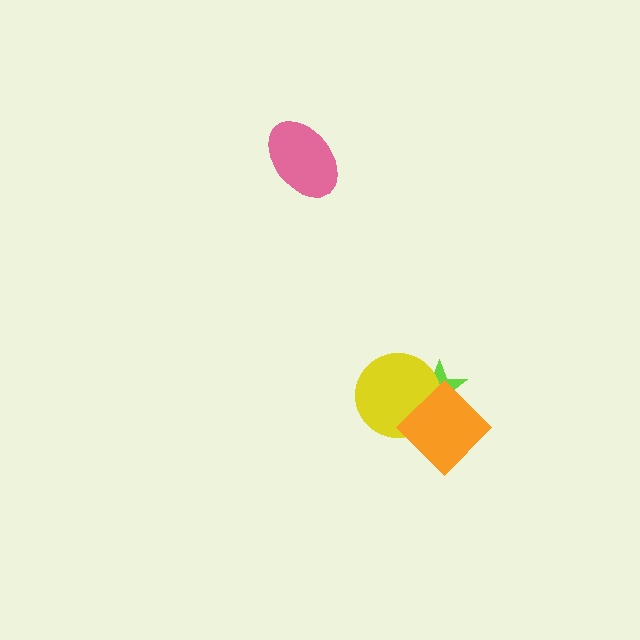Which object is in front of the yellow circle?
The orange diamond is in front of the yellow circle.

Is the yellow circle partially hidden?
Yes, it is partially covered by another shape.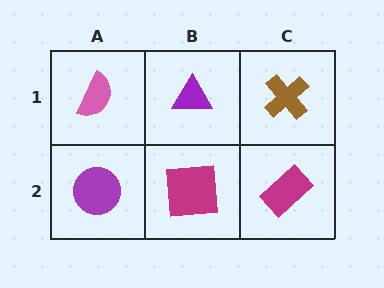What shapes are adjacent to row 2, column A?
A pink semicircle (row 1, column A), a magenta square (row 2, column B).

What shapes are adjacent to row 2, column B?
A purple triangle (row 1, column B), a purple circle (row 2, column A), a magenta rectangle (row 2, column C).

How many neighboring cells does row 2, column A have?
2.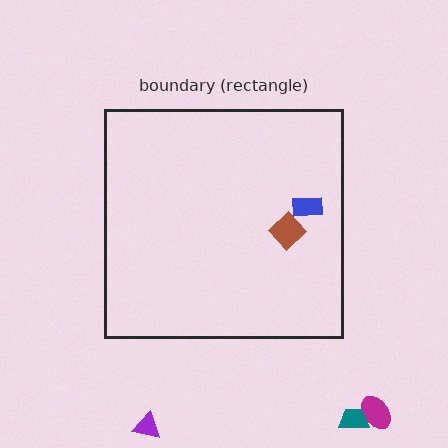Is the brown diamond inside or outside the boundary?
Inside.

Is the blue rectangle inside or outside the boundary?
Inside.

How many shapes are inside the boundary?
2 inside, 3 outside.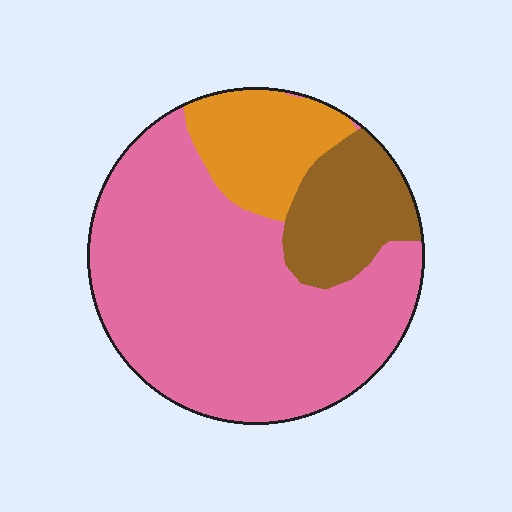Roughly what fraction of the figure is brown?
Brown takes up about one sixth (1/6) of the figure.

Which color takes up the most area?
Pink, at roughly 70%.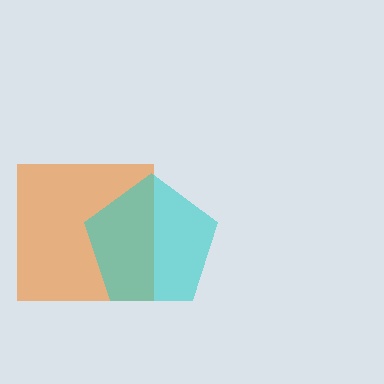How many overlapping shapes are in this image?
There are 2 overlapping shapes in the image.